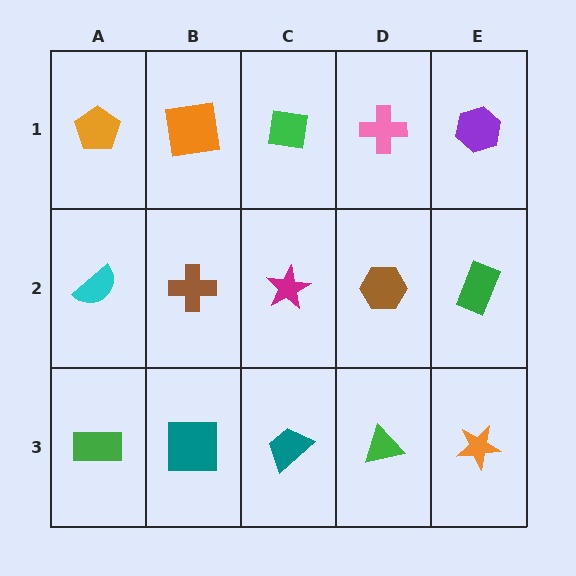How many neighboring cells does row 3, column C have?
3.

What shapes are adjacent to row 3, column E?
A green rectangle (row 2, column E), a green triangle (row 3, column D).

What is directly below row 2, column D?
A green triangle.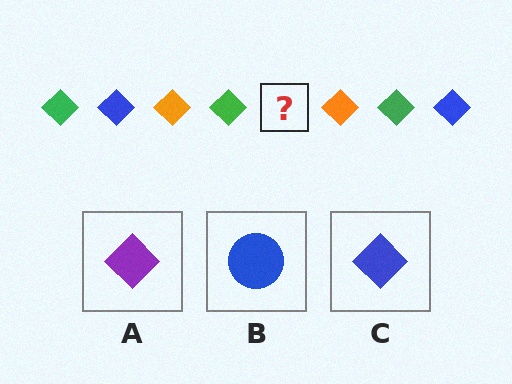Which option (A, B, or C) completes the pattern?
C.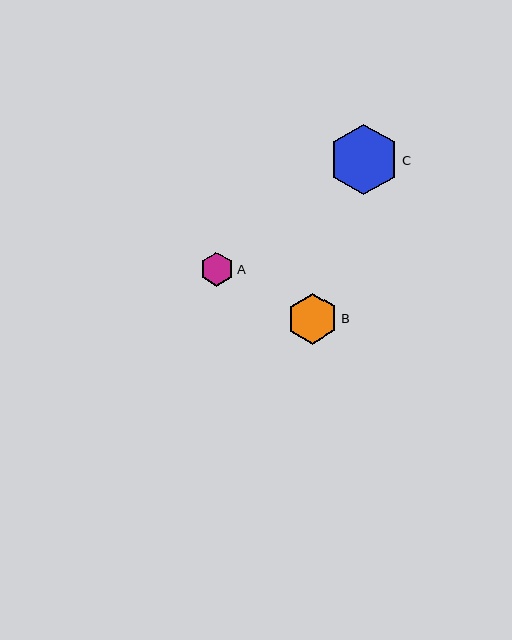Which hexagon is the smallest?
Hexagon A is the smallest with a size of approximately 34 pixels.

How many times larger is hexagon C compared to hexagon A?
Hexagon C is approximately 2.1 times the size of hexagon A.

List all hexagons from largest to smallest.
From largest to smallest: C, B, A.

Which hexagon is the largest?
Hexagon C is the largest with a size of approximately 70 pixels.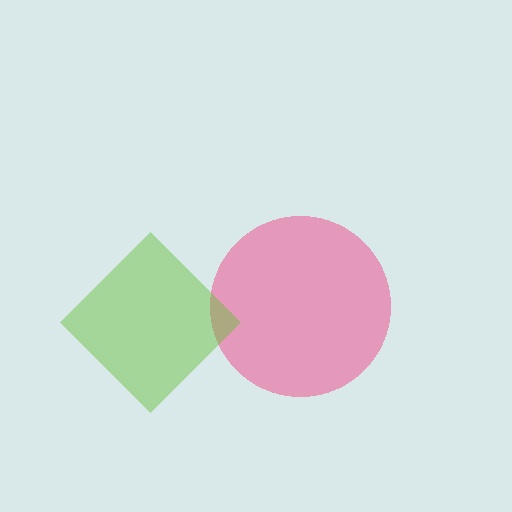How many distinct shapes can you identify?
There are 2 distinct shapes: a pink circle, a lime diamond.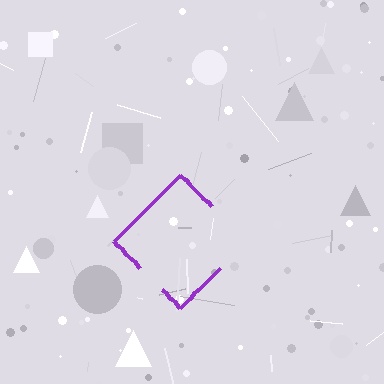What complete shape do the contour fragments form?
The contour fragments form a diamond.